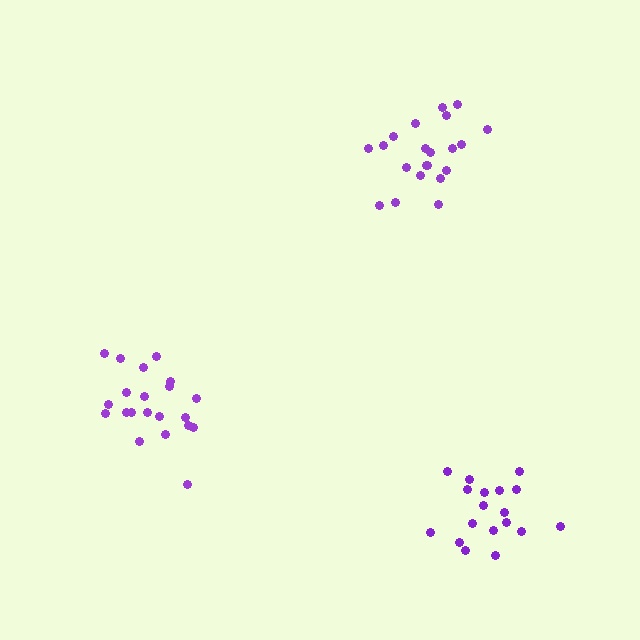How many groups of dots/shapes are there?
There are 3 groups.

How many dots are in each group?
Group 1: 21 dots, Group 2: 21 dots, Group 3: 18 dots (60 total).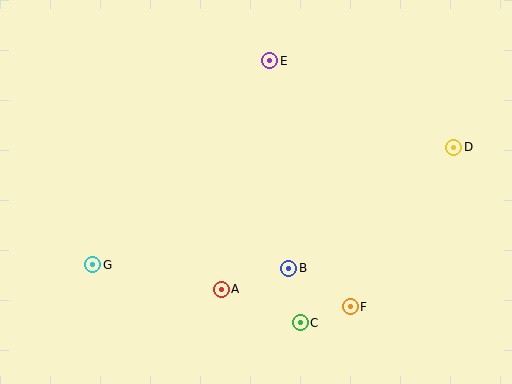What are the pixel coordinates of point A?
Point A is at (221, 289).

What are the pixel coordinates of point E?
Point E is at (270, 61).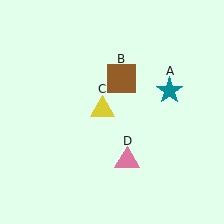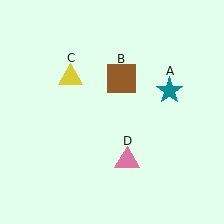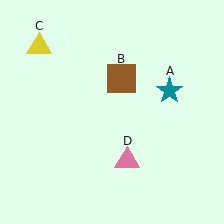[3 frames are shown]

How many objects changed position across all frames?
1 object changed position: yellow triangle (object C).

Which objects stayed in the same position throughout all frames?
Teal star (object A) and brown square (object B) and pink triangle (object D) remained stationary.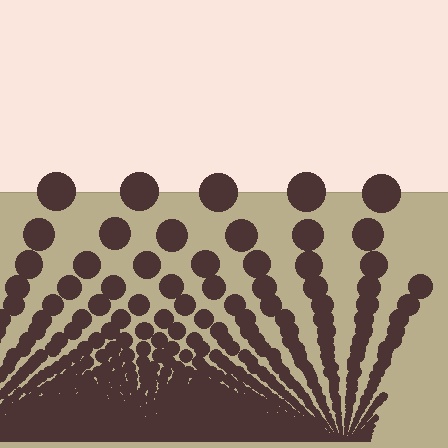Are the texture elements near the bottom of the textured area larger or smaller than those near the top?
Smaller. The gradient is inverted — elements near the bottom are smaller and denser.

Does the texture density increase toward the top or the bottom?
Density increases toward the bottom.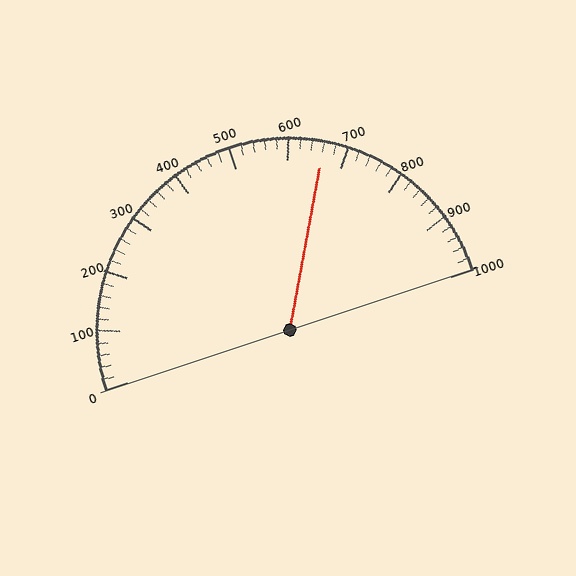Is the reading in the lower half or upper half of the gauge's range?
The reading is in the upper half of the range (0 to 1000).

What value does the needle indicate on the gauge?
The needle indicates approximately 660.